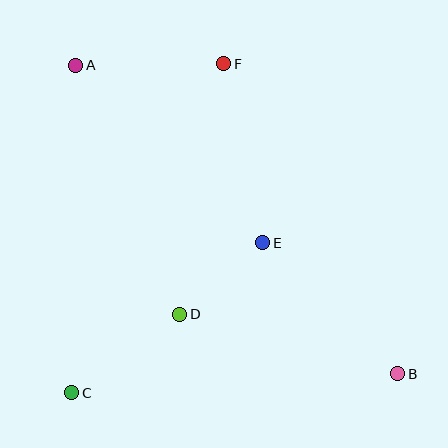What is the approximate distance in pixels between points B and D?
The distance between B and D is approximately 226 pixels.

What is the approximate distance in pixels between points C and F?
The distance between C and F is approximately 363 pixels.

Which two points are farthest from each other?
Points A and B are farthest from each other.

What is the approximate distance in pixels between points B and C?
The distance between B and C is approximately 326 pixels.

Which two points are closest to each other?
Points D and E are closest to each other.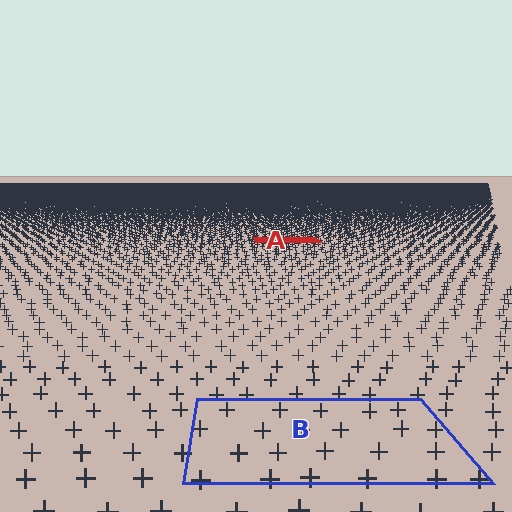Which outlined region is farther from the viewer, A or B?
Region A is farther from the viewer — the texture elements inside it appear smaller and more densely packed.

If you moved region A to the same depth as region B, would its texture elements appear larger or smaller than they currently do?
They would appear larger. At a closer depth, the same texture elements are projected at a bigger on-screen size.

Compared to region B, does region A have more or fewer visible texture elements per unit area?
Region A has more texture elements per unit area — they are packed more densely because it is farther away.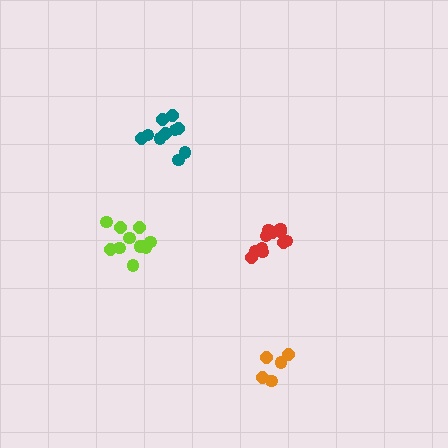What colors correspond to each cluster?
The clusters are colored: red, lime, teal, orange.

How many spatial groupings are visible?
There are 4 spatial groupings.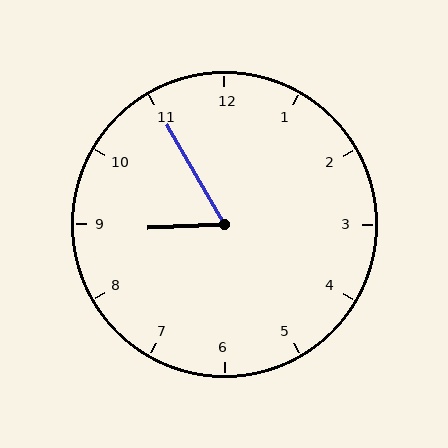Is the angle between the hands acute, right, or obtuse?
It is acute.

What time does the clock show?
8:55.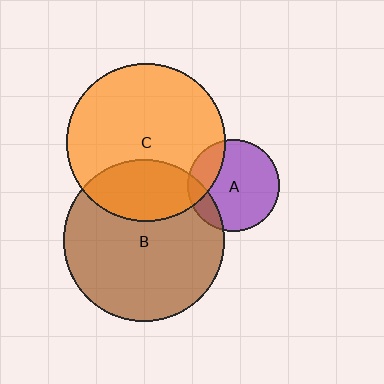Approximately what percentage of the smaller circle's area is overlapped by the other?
Approximately 15%.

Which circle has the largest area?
Circle B (brown).